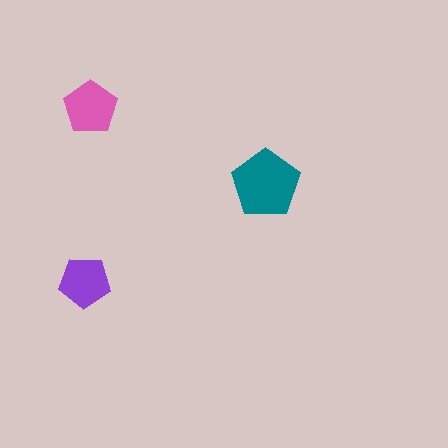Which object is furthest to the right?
The teal pentagon is rightmost.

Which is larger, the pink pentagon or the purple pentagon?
The pink one.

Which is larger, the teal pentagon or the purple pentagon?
The teal one.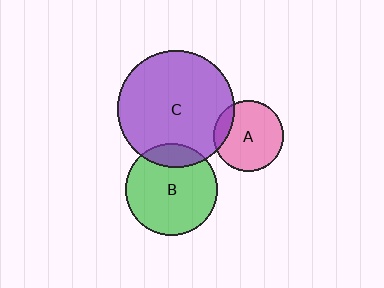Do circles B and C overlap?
Yes.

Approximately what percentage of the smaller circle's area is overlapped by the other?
Approximately 15%.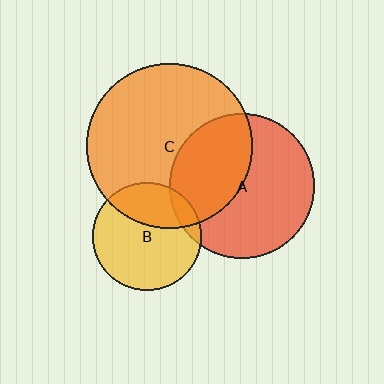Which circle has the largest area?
Circle C (orange).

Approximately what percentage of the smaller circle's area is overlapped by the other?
Approximately 30%.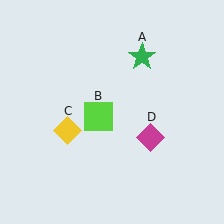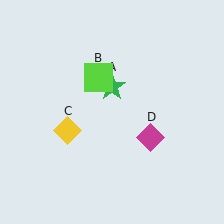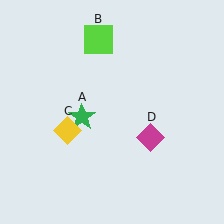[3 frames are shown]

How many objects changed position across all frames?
2 objects changed position: green star (object A), lime square (object B).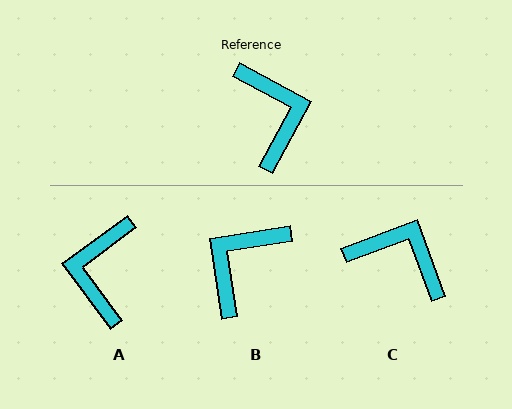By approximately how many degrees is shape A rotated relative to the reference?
Approximately 155 degrees counter-clockwise.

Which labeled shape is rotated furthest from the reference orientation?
A, about 155 degrees away.